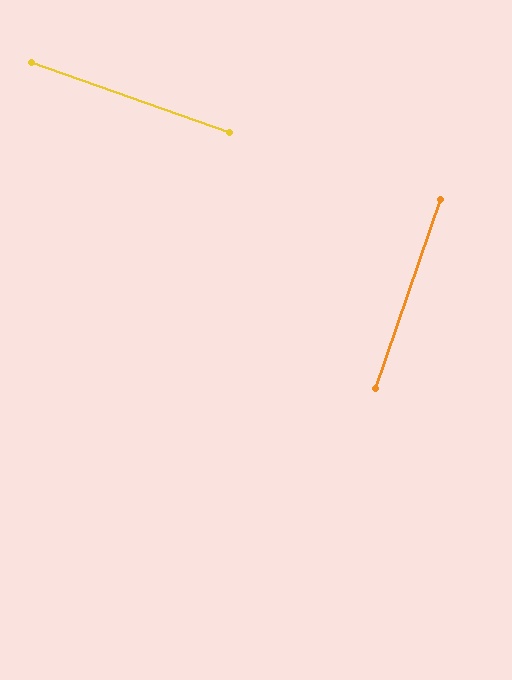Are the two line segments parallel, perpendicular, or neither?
Perpendicular — they meet at approximately 89°.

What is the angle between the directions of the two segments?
Approximately 89 degrees.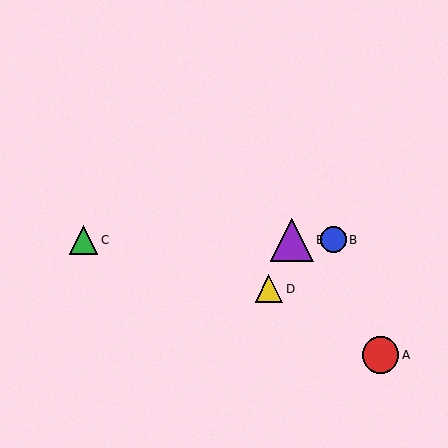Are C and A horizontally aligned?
No, C is at y≈240 and A is at y≈355.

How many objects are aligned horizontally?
3 objects (B, C, E) are aligned horizontally.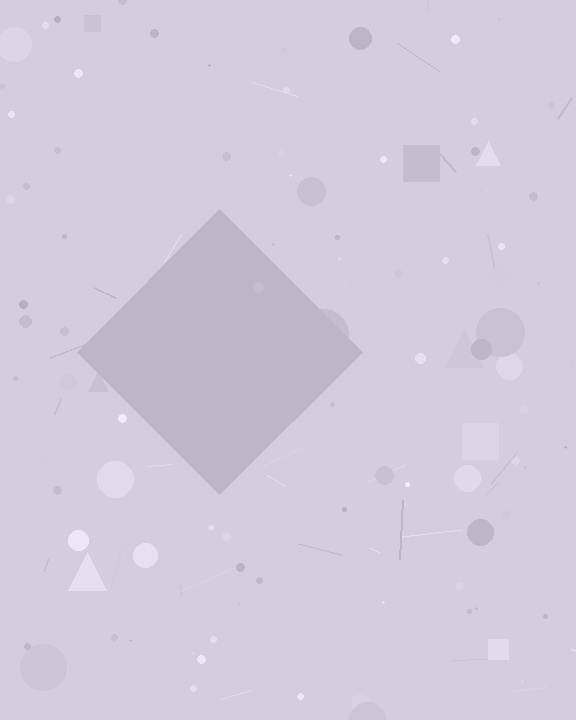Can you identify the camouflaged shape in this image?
The camouflaged shape is a diamond.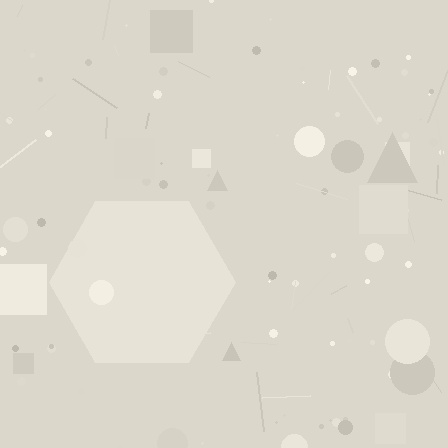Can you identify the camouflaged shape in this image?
The camouflaged shape is a hexagon.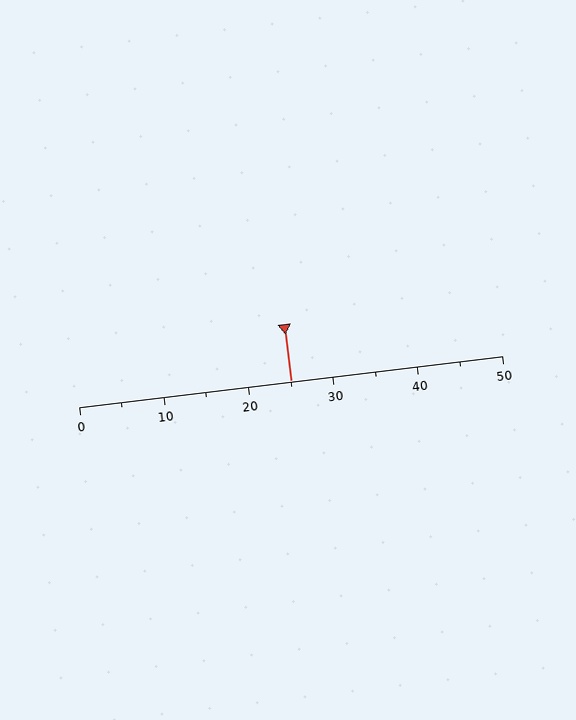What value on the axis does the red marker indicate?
The marker indicates approximately 25.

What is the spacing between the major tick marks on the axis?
The major ticks are spaced 10 apart.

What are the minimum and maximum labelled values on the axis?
The axis runs from 0 to 50.